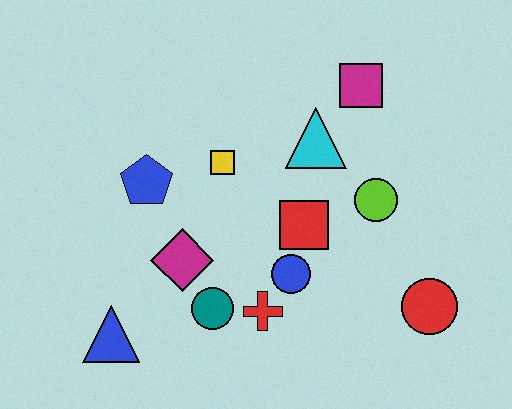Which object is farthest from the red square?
The blue triangle is farthest from the red square.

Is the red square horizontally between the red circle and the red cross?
Yes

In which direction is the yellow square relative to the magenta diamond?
The yellow square is above the magenta diamond.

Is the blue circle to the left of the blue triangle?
No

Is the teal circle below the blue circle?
Yes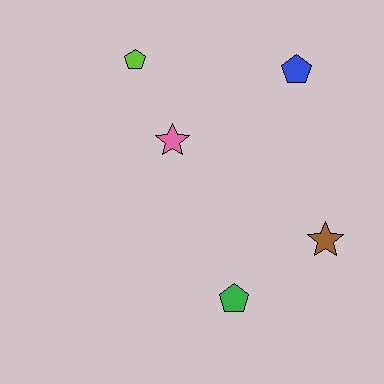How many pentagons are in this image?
There are 3 pentagons.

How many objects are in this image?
There are 5 objects.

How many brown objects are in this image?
There is 1 brown object.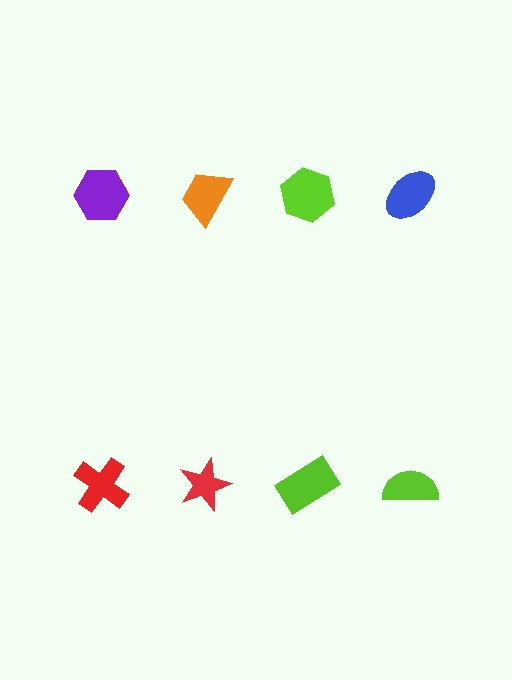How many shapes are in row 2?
4 shapes.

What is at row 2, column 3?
A lime rectangle.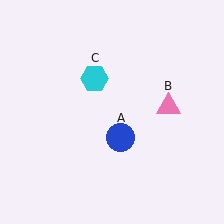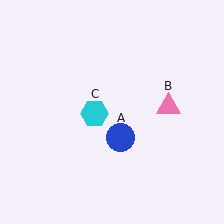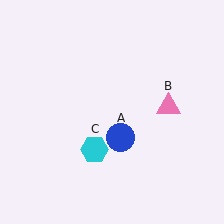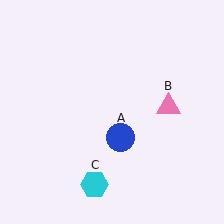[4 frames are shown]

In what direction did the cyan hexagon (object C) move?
The cyan hexagon (object C) moved down.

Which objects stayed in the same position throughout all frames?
Blue circle (object A) and pink triangle (object B) remained stationary.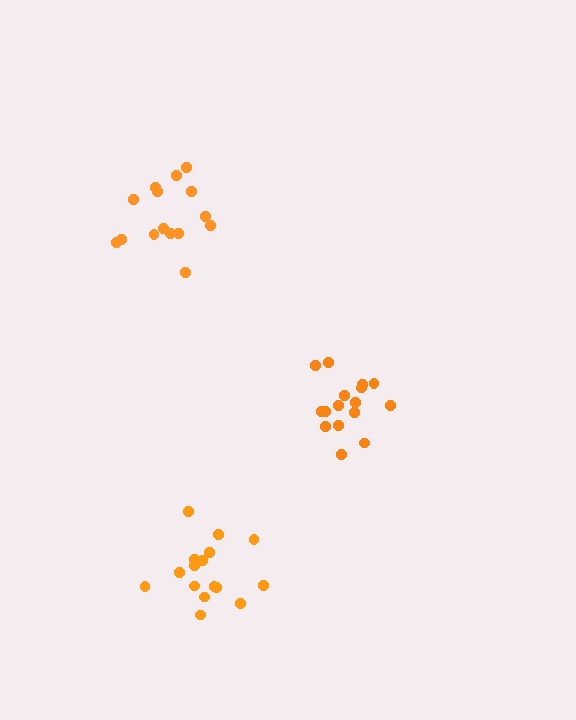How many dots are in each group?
Group 1: 16 dots, Group 2: 15 dots, Group 3: 16 dots (47 total).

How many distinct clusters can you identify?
There are 3 distinct clusters.